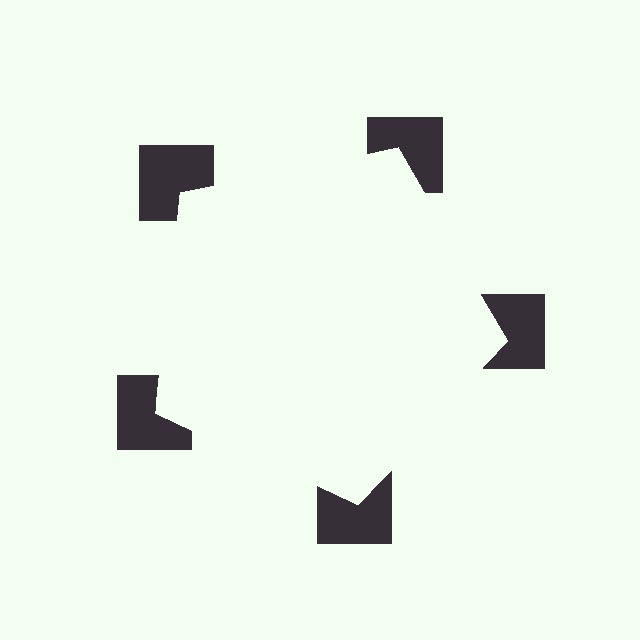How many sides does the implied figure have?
5 sides.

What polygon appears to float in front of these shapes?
An illusory pentagon — its edges are inferred from the aligned wedge cuts in the notched squares, not physically drawn.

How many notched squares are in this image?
There are 5 — one at each vertex of the illusory pentagon.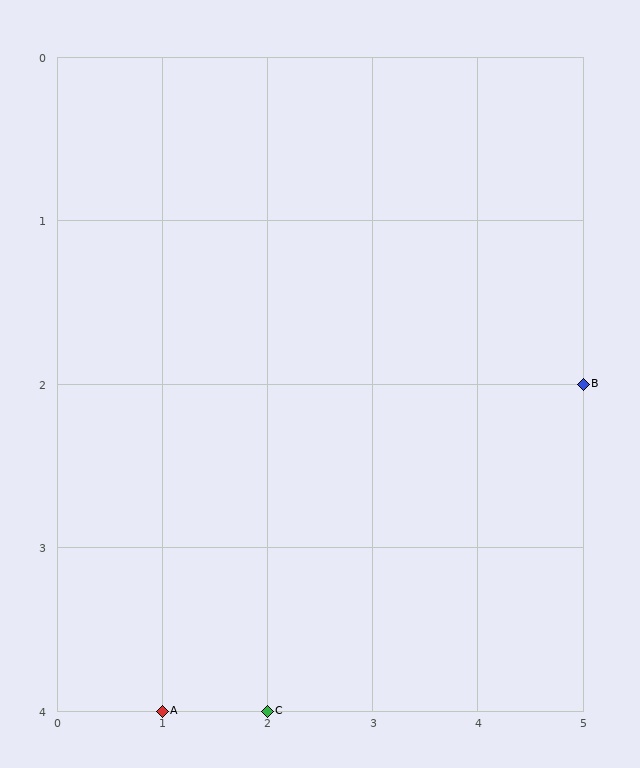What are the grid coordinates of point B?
Point B is at grid coordinates (5, 2).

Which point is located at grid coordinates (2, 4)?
Point C is at (2, 4).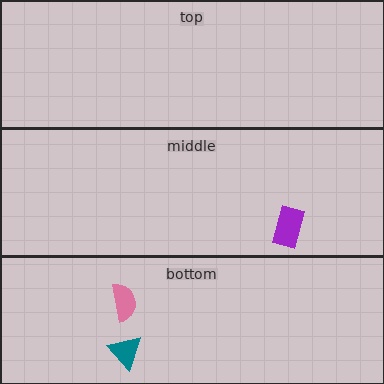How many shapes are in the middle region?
1.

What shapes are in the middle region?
The purple rectangle.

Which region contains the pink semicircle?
The bottom region.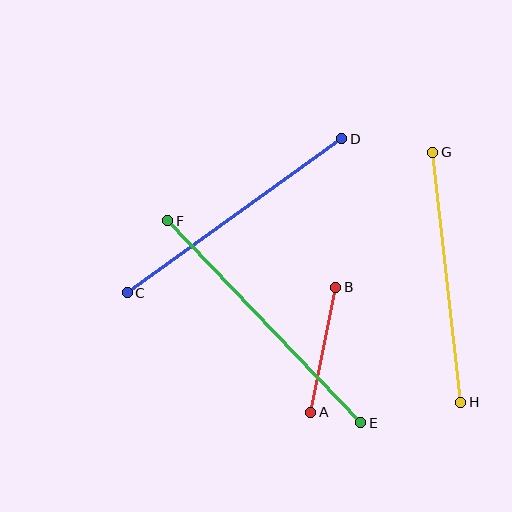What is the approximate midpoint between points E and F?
The midpoint is at approximately (264, 322) pixels.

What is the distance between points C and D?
The distance is approximately 264 pixels.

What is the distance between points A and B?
The distance is approximately 128 pixels.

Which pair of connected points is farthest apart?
Points E and F are farthest apart.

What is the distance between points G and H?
The distance is approximately 252 pixels.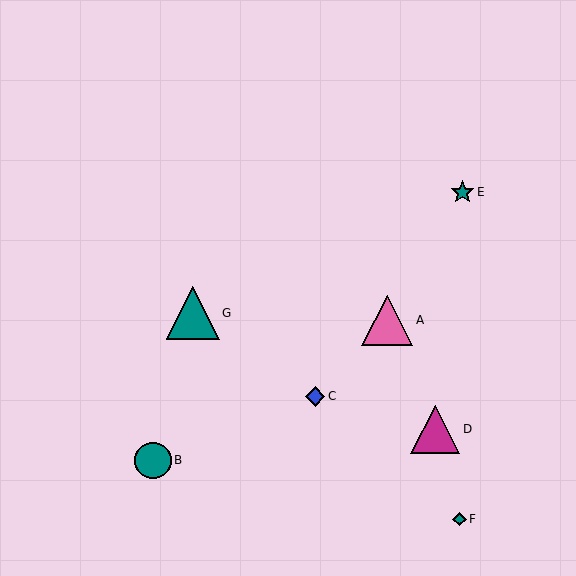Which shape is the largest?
The teal triangle (labeled G) is the largest.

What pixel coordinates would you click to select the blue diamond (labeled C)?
Click at (315, 396) to select the blue diamond C.